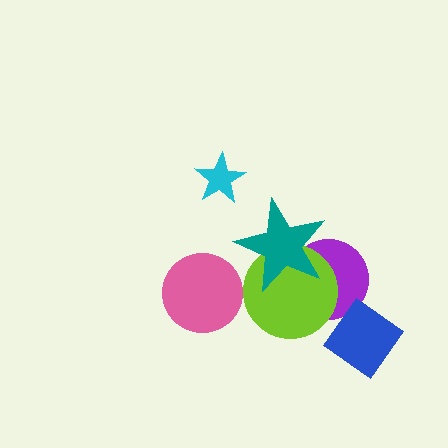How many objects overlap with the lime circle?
2 objects overlap with the lime circle.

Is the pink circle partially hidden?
No, no other shape covers it.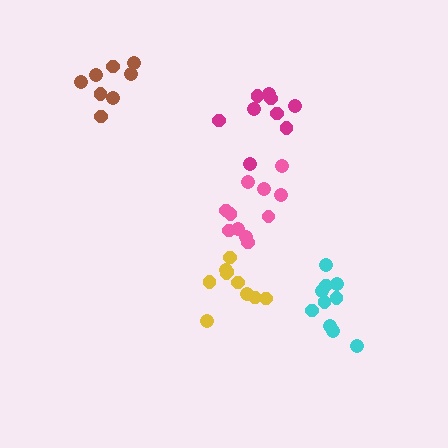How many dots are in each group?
Group 1: 10 dots, Group 2: 11 dots, Group 3: 8 dots, Group 4: 9 dots, Group 5: 10 dots (48 total).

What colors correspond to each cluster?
The clusters are colored: cyan, pink, brown, magenta, yellow.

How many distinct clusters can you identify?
There are 5 distinct clusters.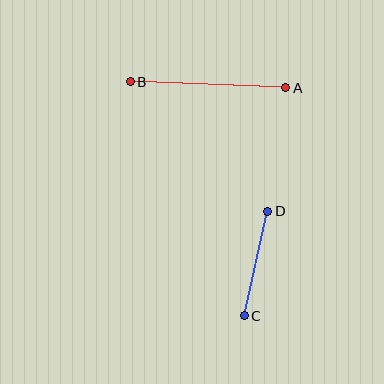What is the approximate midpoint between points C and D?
The midpoint is at approximately (256, 263) pixels.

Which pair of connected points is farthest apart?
Points A and B are farthest apart.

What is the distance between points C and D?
The distance is approximately 107 pixels.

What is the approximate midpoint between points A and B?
The midpoint is at approximately (208, 85) pixels.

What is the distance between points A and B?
The distance is approximately 155 pixels.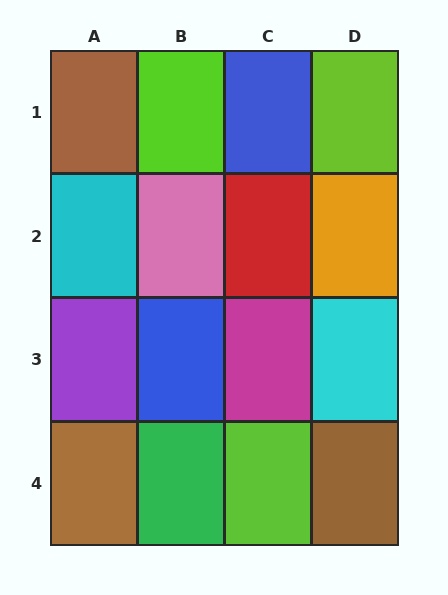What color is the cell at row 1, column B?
Lime.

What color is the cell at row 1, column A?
Brown.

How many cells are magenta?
1 cell is magenta.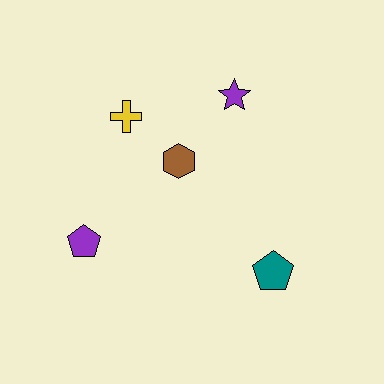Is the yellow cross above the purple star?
No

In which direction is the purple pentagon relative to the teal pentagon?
The purple pentagon is to the left of the teal pentagon.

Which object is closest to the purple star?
The brown hexagon is closest to the purple star.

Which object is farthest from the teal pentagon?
The yellow cross is farthest from the teal pentagon.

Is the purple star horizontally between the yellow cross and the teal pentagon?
Yes